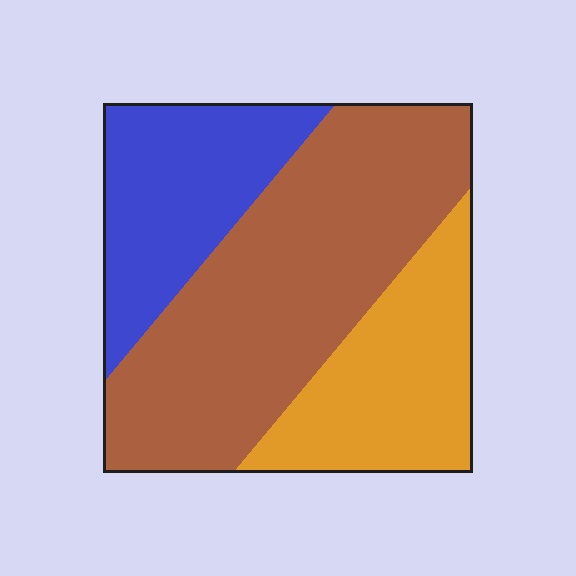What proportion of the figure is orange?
Orange covers around 25% of the figure.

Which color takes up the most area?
Brown, at roughly 50%.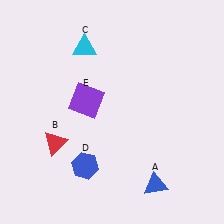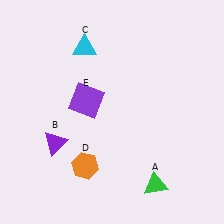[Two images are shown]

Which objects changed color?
A changed from blue to green. B changed from red to purple. D changed from blue to orange.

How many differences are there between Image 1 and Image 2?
There are 3 differences between the two images.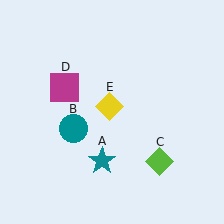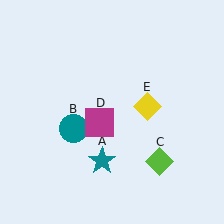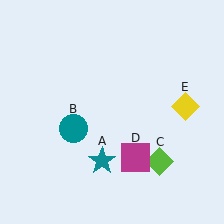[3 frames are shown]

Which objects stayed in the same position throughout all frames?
Teal star (object A) and teal circle (object B) and lime diamond (object C) remained stationary.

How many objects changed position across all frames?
2 objects changed position: magenta square (object D), yellow diamond (object E).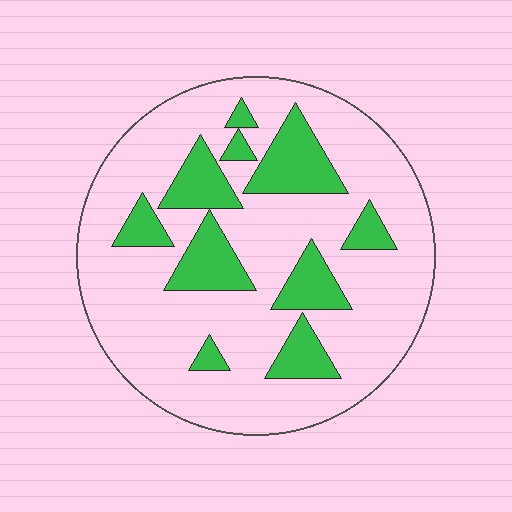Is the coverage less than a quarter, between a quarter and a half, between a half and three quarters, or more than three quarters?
Less than a quarter.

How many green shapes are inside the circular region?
10.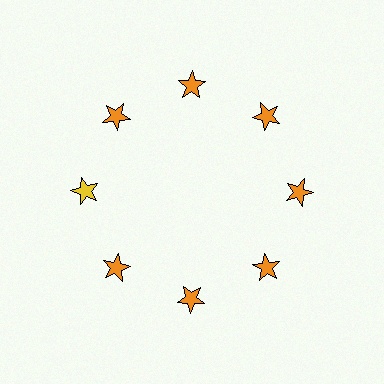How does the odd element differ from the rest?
It has a different color: yellow instead of orange.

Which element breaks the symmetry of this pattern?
The yellow star at roughly the 9 o'clock position breaks the symmetry. All other shapes are orange stars.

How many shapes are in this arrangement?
There are 8 shapes arranged in a ring pattern.